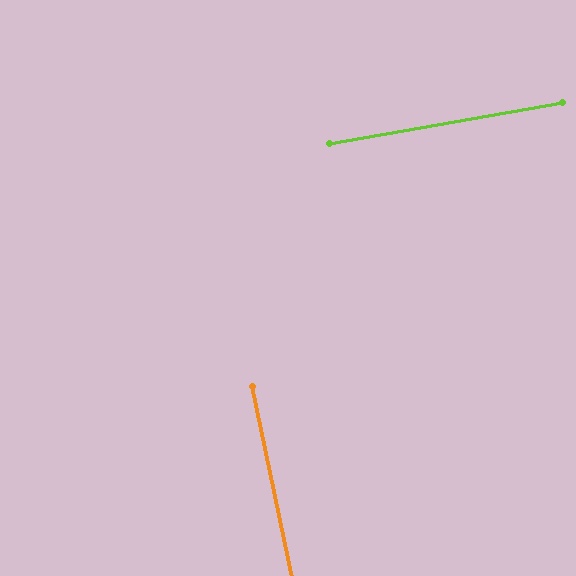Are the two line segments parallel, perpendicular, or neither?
Perpendicular — they meet at approximately 88°.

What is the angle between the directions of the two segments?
Approximately 88 degrees.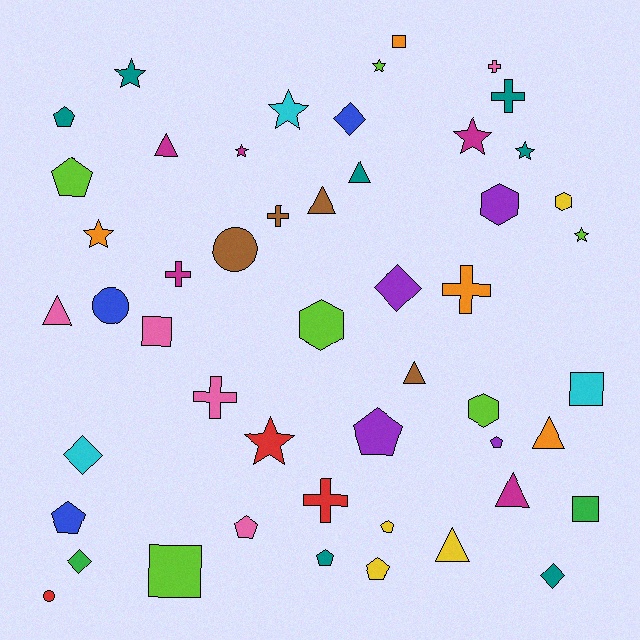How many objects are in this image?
There are 50 objects.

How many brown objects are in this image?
There are 4 brown objects.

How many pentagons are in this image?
There are 9 pentagons.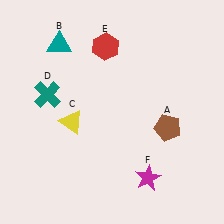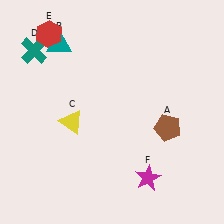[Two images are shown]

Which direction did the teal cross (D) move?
The teal cross (D) moved up.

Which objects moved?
The objects that moved are: the teal cross (D), the red hexagon (E).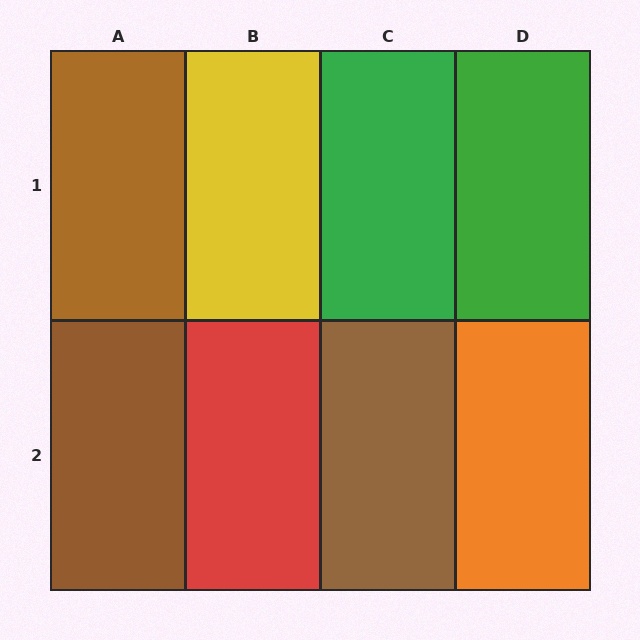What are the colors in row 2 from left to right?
Brown, red, brown, orange.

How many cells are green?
2 cells are green.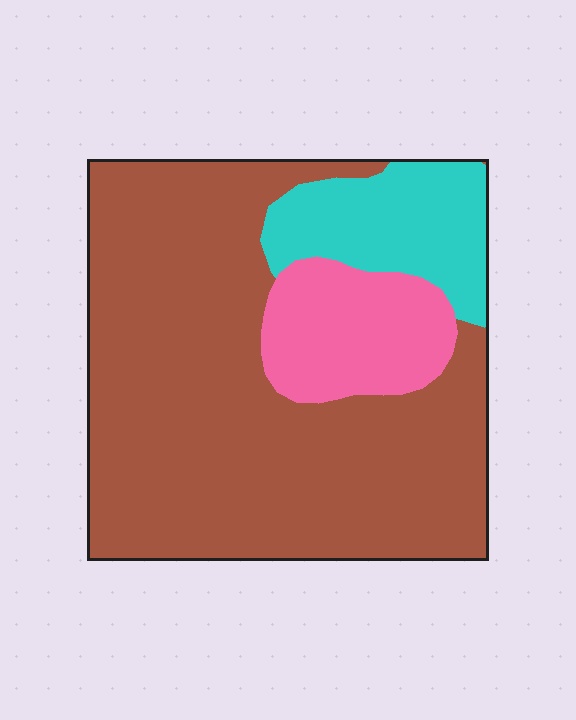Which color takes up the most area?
Brown, at roughly 70%.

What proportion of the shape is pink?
Pink covers 14% of the shape.